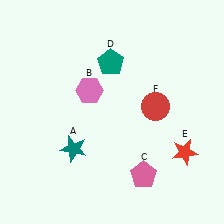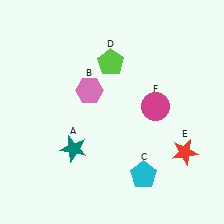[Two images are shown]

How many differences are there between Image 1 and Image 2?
There are 3 differences between the two images.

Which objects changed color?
C changed from pink to cyan. D changed from teal to lime. F changed from red to magenta.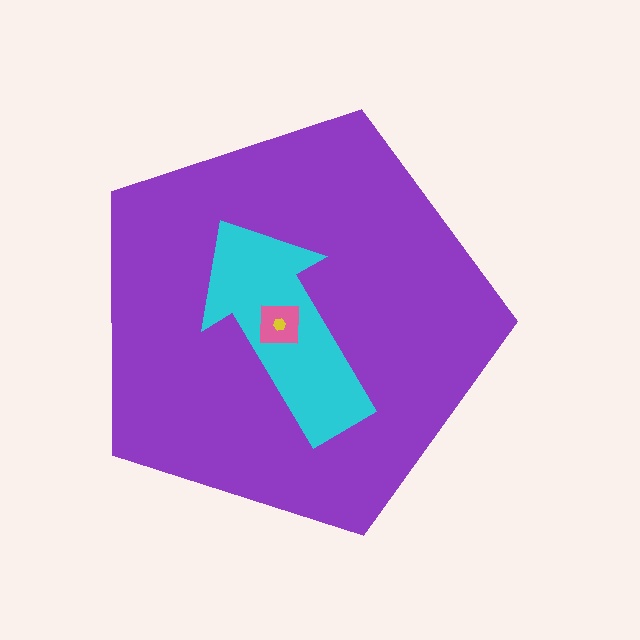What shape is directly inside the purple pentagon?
The cyan arrow.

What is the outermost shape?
The purple pentagon.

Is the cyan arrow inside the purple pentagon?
Yes.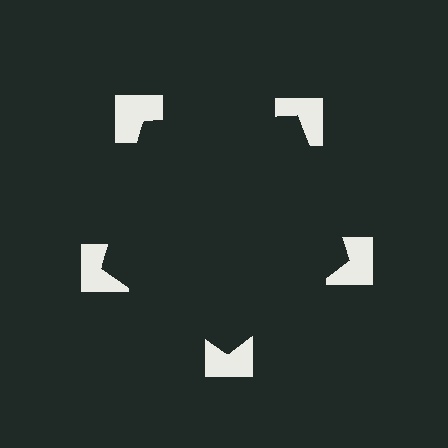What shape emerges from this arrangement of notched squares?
An illusory pentagon — its edges are inferred from the aligned wedge cuts in the notched squares, not physically drawn.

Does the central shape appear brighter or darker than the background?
It typically appears slightly darker than the background, even though no actual brightness change is drawn.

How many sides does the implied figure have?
5 sides.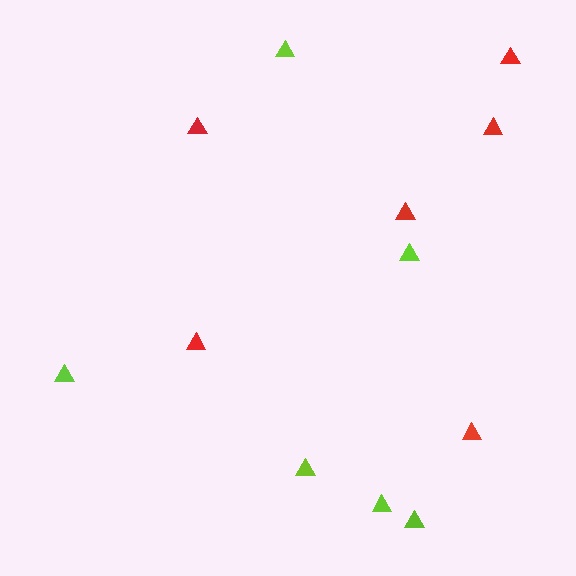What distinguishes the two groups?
There are 2 groups: one group of red triangles (6) and one group of lime triangles (6).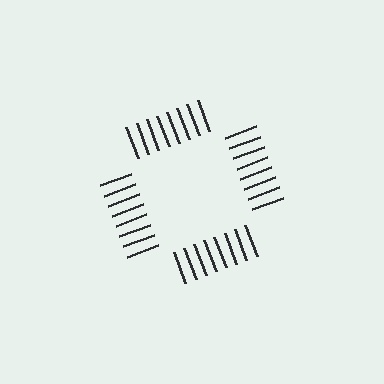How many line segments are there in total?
32 — 8 along each of the 4 edges.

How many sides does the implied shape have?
4 sides — the line-ends trace a square.